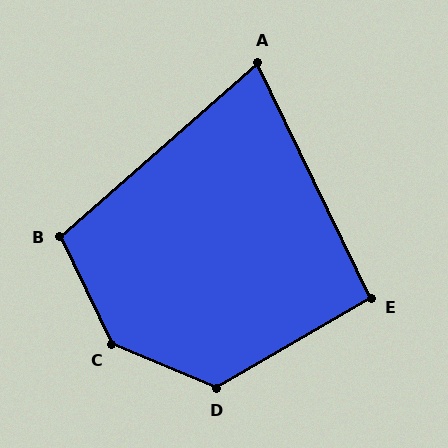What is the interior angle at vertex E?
Approximately 95 degrees (approximately right).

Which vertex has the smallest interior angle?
A, at approximately 74 degrees.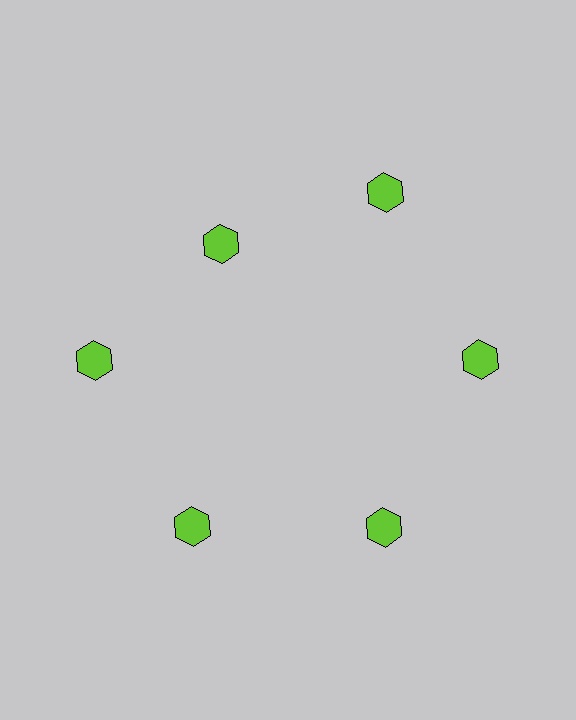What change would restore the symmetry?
The symmetry would be restored by moving it outward, back onto the ring so that all 6 hexagons sit at equal angles and equal distance from the center.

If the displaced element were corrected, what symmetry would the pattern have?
It would have 6-fold rotational symmetry — the pattern would map onto itself every 60 degrees.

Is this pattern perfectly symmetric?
No. The 6 lime hexagons are arranged in a ring, but one element near the 11 o'clock position is pulled inward toward the center, breaking the 6-fold rotational symmetry.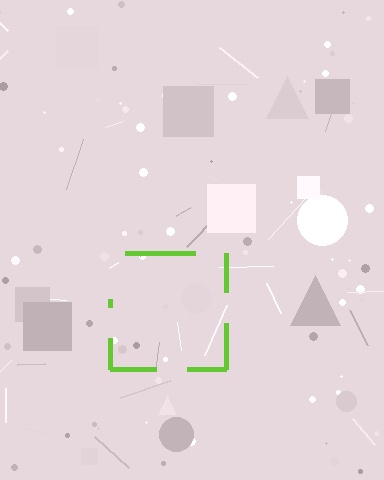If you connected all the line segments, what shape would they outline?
They would outline a square.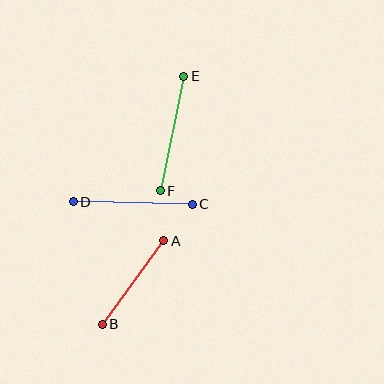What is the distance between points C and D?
The distance is approximately 119 pixels.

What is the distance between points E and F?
The distance is approximately 117 pixels.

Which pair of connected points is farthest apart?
Points C and D are farthest apart.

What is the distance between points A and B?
The distance is approximately 104 pixels.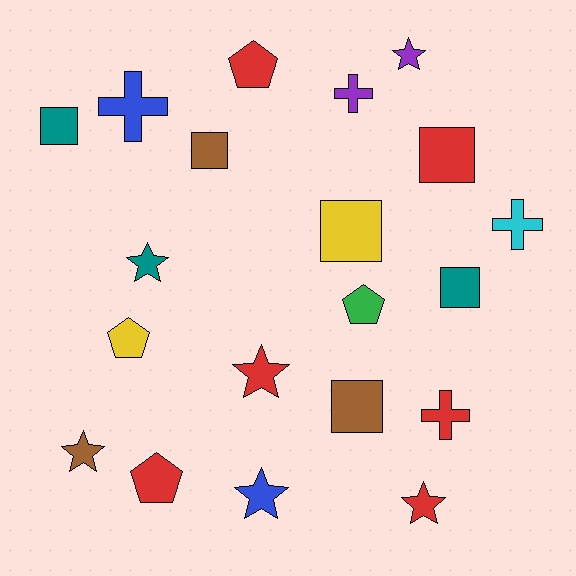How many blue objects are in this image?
There are 2 blue objects.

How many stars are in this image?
There are 6 stars.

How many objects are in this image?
There are 20 objects.